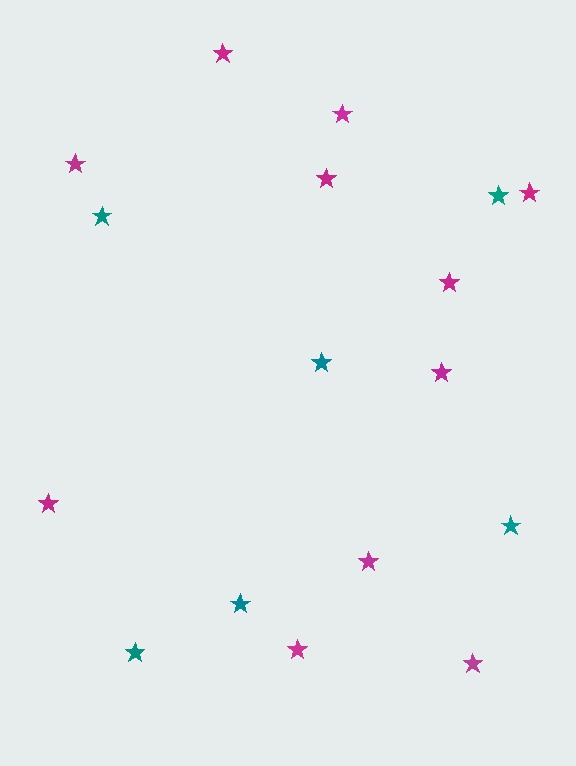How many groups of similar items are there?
There are 2 groups: one group of magenta stars (11) and one group of teal stars (6).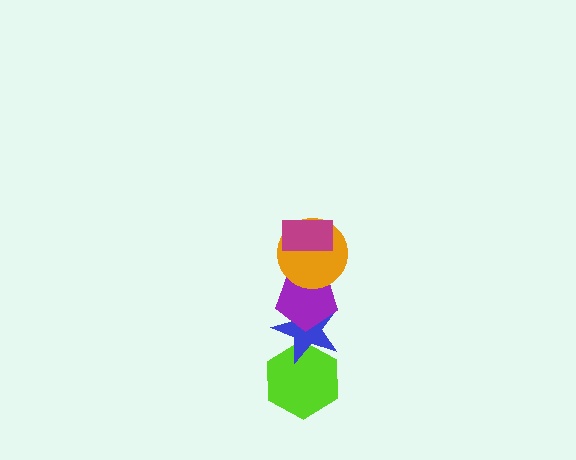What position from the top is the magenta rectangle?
The magenta rectangle is 1st from the top.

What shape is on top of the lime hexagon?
The blue star is on top of the lime hexagon.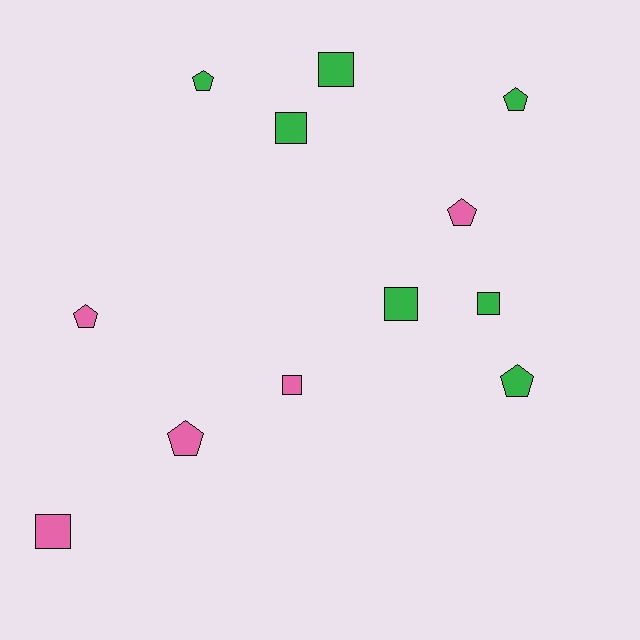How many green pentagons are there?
There are 3 green pentagons.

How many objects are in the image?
There are 12 objects.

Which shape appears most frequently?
Pentagon, with 6 objects.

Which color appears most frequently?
Green, with 7 objects.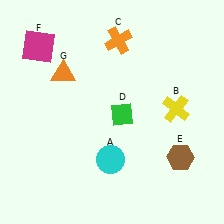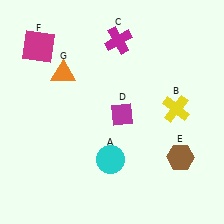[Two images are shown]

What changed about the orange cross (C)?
In Image 1, C is orange. In Image 2, it changed to magenta.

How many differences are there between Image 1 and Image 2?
There are 2 differences between the two images.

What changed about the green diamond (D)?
In Image 1, D is green. In Image 2, it changed to magenta.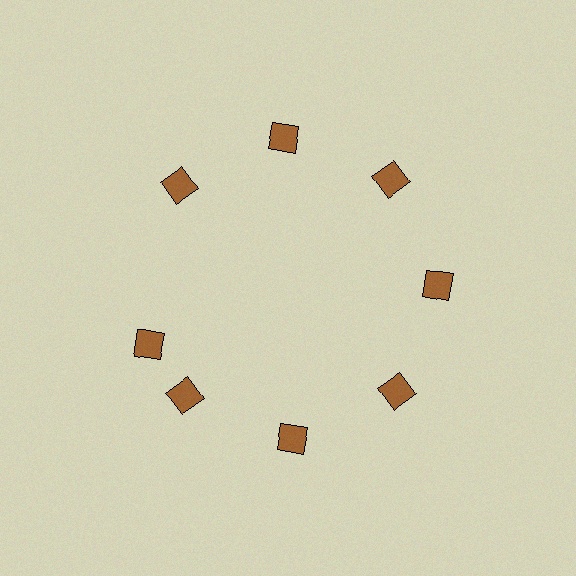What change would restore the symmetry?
The symmetry would be restored by rotating it back into even spacing with its neighbors so that all 8 diamonds sit at equal angles and equal distance from the center.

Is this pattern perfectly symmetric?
No. The 8 brown diamonds are arranged in a ring, but one element near the 9 o'clock position is rotated out of alignment along the ring, breaking the 8-fold rotational symmetry.